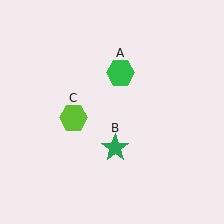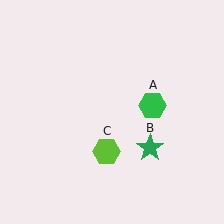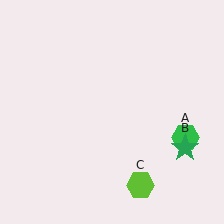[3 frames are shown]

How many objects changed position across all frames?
3 objects changed position: green hexagon (object A), green star (object B), lime hexagon (object C).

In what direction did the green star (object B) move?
The green star (object B) moved right.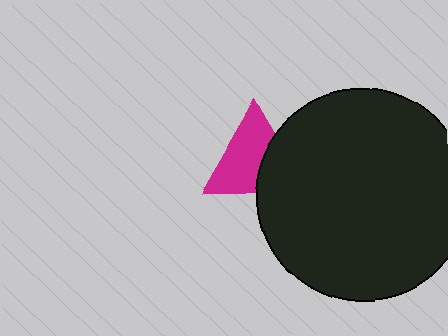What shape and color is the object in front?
The object in front is a black circle.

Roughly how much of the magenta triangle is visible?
About half of it is visible (roughly 65%).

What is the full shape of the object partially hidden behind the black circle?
The partially hidden object is a magenta triangle.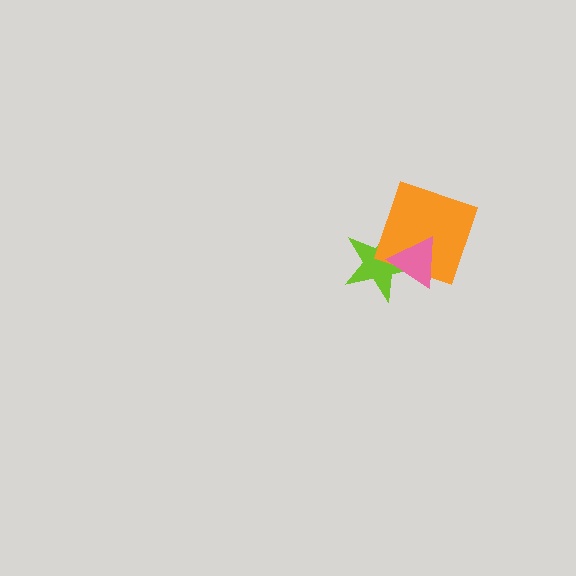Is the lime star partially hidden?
Yes, it is partially covered by another shape.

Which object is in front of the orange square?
The pink triangle is in front of the orange square.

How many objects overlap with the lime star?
2 objects overlap with the lime star.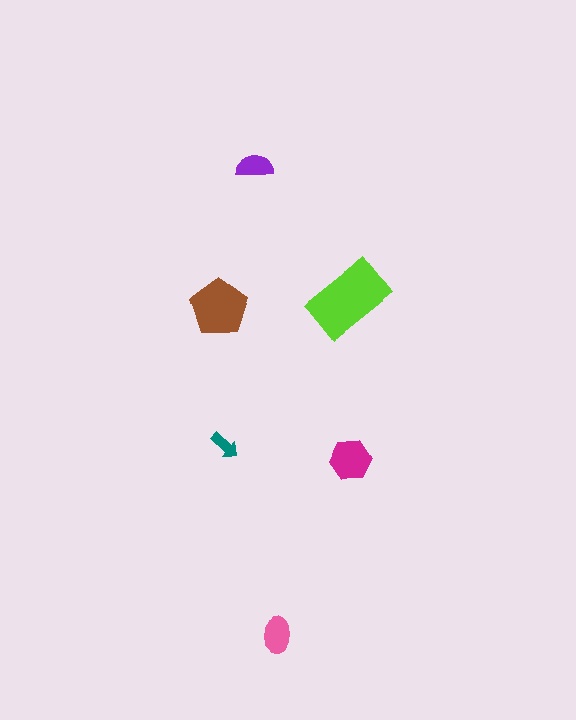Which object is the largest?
The lime rectangle.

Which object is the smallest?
The teal arrow.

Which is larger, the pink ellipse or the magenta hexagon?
The magenta hexagon.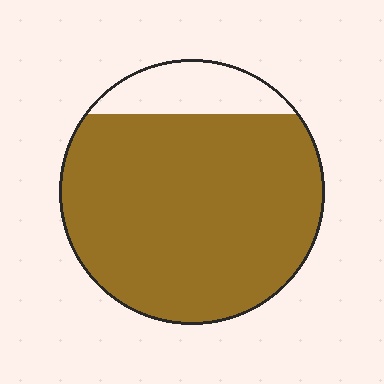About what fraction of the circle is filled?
About five sixths (5/6).